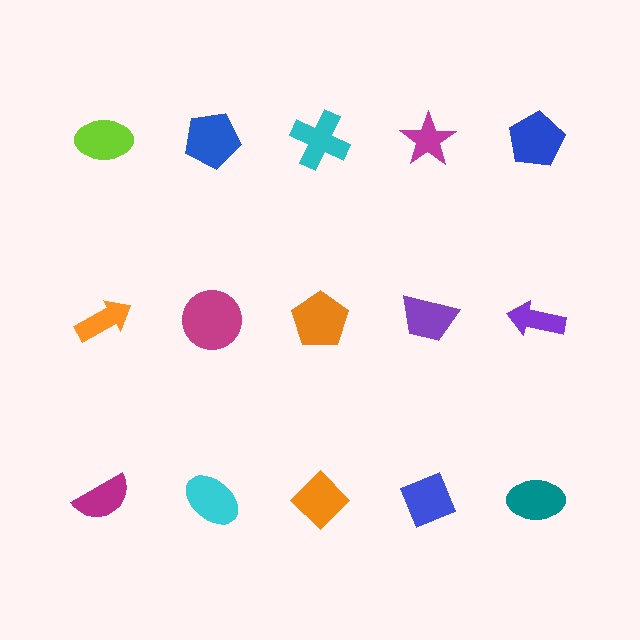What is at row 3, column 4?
A blue diamond.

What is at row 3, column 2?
A cyan ellipse.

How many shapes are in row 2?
5 shapes.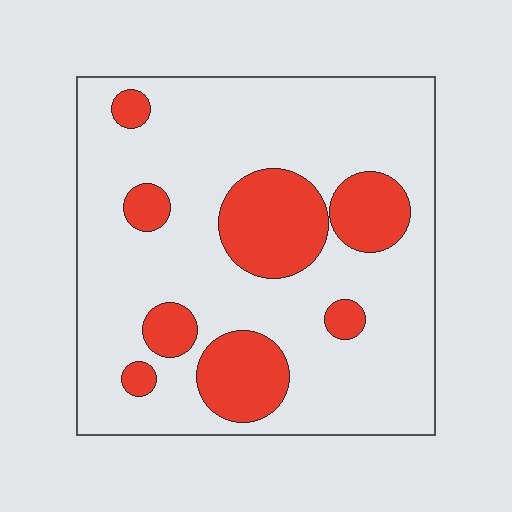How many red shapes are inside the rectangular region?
8.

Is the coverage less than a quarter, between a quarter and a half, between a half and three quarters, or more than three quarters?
Less than a quarter.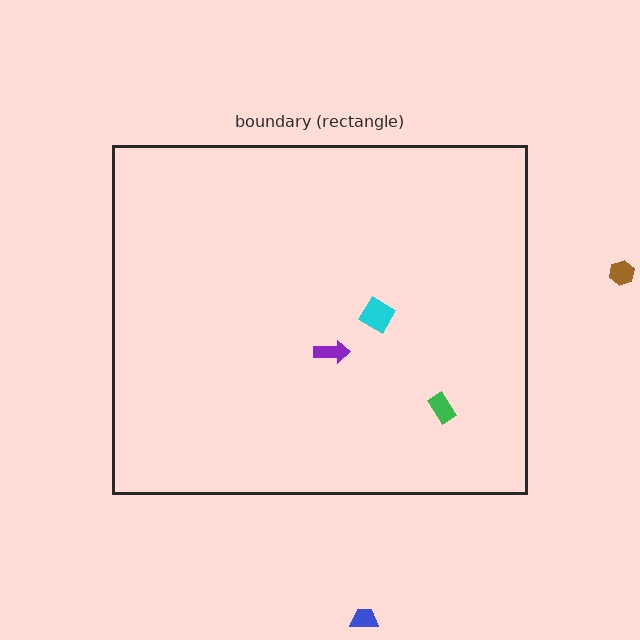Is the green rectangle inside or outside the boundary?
Inside.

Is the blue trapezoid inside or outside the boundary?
Outside.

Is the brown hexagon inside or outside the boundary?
Outside.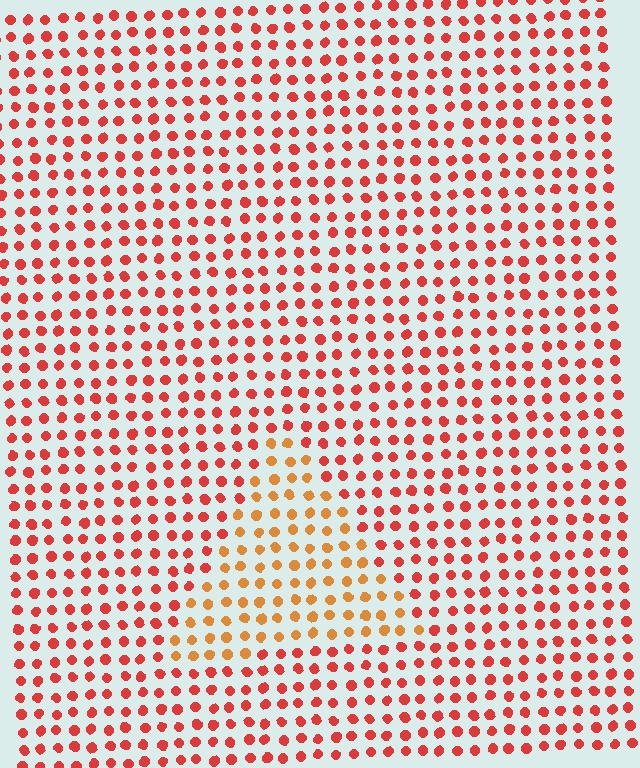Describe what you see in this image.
The image is filled with small red elements in a uniform arrangement. A triangle-shaped region is visible where the elements are tinted to a slightly different hue, forming a subtle color boundary.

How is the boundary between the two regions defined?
The boundary is defined purely by a slight shift in hue (about 31 degrees). Spacing, size, and orientation are identical on both sides.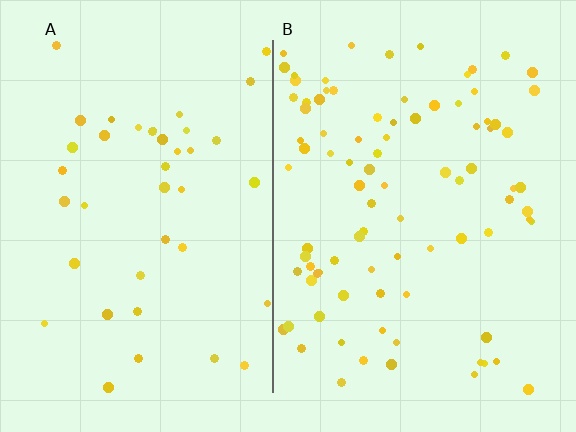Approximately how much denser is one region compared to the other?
Approximately 2.2× — region B over region A.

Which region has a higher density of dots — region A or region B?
B (the right).